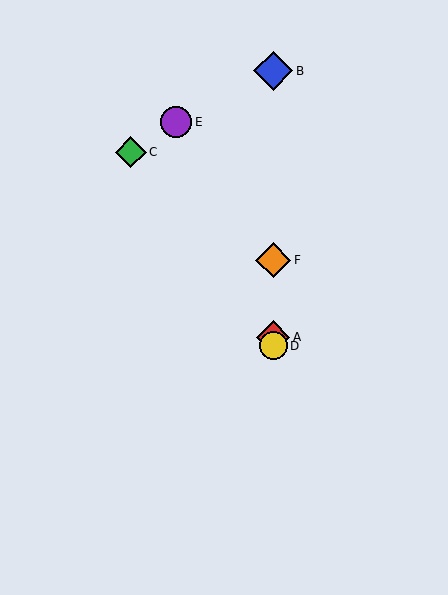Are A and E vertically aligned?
No, A is at x≈273 and E is at x≈176.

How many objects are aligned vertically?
4 objects (A, B, D, F) are aligned vertically.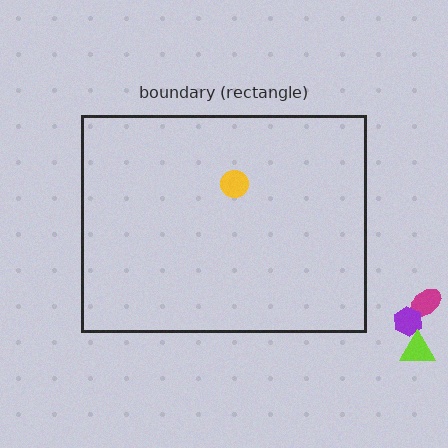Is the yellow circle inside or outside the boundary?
Inside.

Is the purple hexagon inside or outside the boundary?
Outside.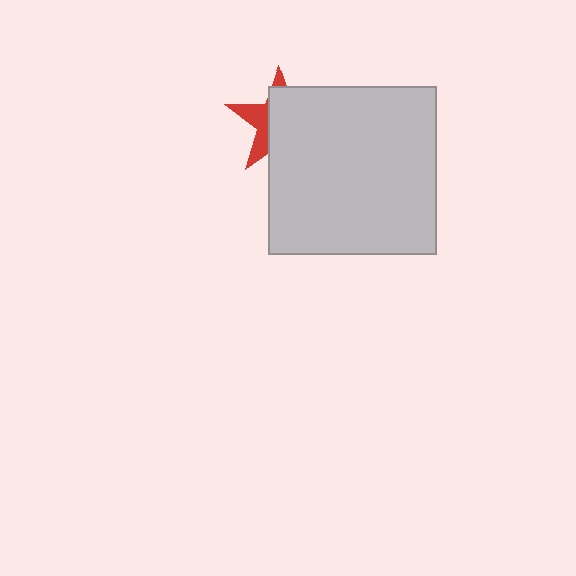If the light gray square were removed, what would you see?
You would see the complete red star.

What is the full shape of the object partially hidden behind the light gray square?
The partially hidden object is a red star.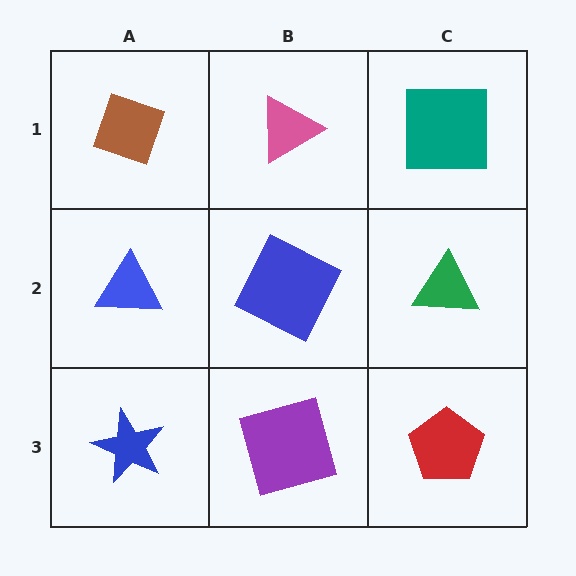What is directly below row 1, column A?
A blue triangle.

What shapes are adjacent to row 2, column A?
A brown diamond (row 1, column A), a blue star (row 3, column A), a blue square (row 2, column B).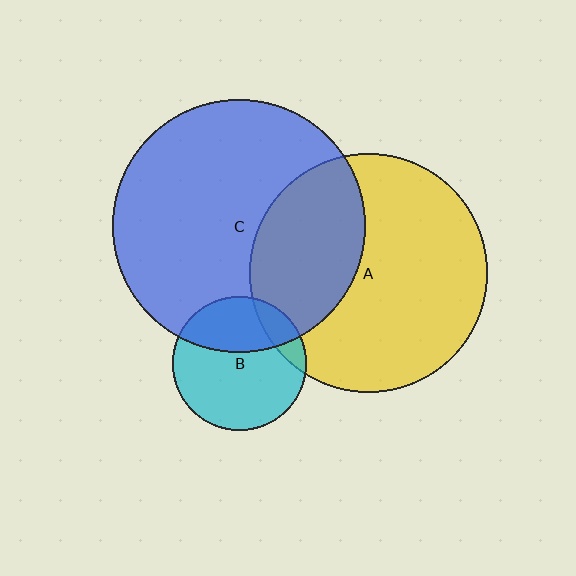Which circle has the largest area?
Circle C (blue).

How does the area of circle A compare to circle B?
Approximately 3.2 times.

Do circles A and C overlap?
Yes.